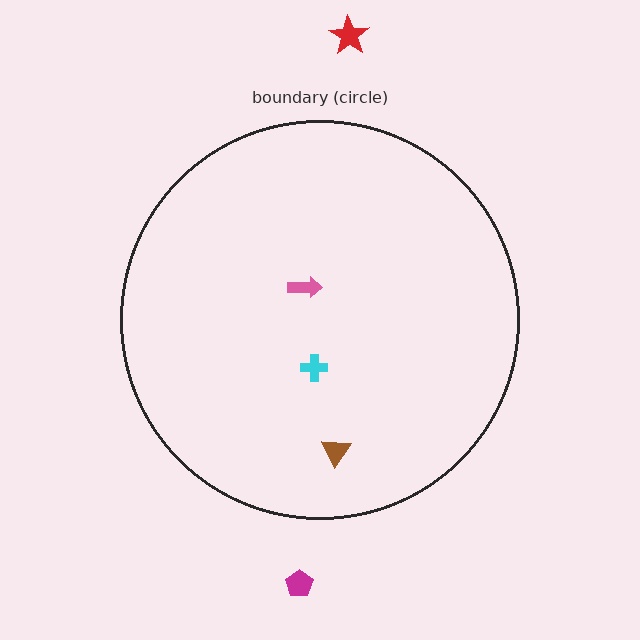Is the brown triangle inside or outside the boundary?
Inside.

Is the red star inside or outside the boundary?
Outside.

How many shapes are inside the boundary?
3 inside, 2 outside.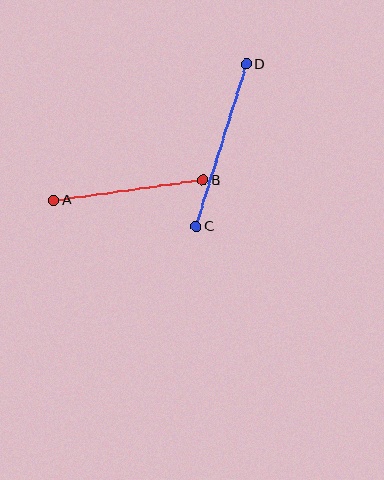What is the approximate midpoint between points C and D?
The midpoint is at approximately (221, 145) pixels.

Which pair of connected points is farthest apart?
Points C and D are farthest apart.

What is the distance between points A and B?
The distance is approximately 151 pixels.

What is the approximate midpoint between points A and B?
The midpoint is at approximately (128, 190) pixels.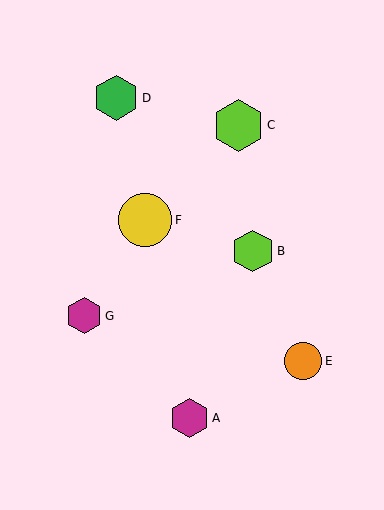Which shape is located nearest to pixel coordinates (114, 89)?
The green hexagon (labeled D) at (116, 98) is nearest to that location.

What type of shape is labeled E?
Shape E is an orange circle.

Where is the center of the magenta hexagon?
The center of the magenta hexagon is at (190, 418).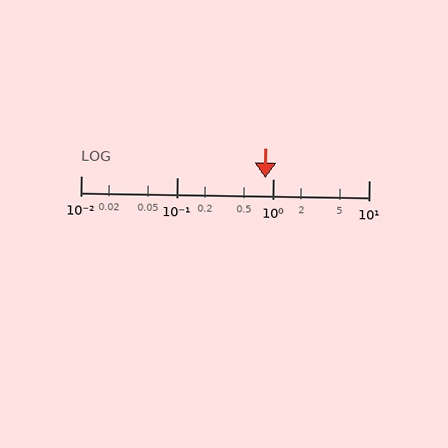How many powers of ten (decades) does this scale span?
The scale spans 3 decades, from 0.01 to 10.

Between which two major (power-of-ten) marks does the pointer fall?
The pointer is between 0.1 and 1.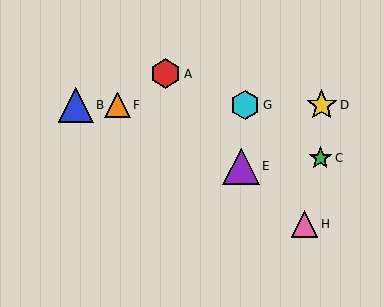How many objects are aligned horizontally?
4 objects (B, D, F, G) are aligned horizontally.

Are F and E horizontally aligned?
No, F is at y≈105 and E is at y≈166.